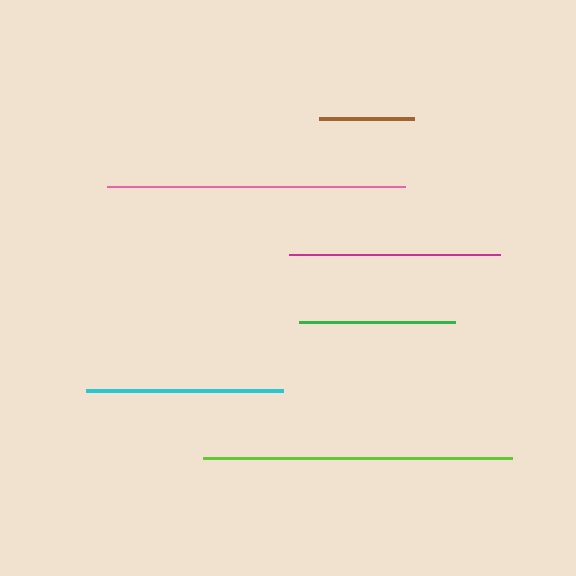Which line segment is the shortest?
The brown line is the shortest at approximately 94 pixels.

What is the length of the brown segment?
The brown segment is approximately 94 pixels long.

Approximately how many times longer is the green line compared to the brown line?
The green line is approximately 1.6 times the length of the brown line.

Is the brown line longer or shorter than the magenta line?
The magenta line is longer than the brown line.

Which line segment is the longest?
The lime line is the longest at approximately 309 pixels.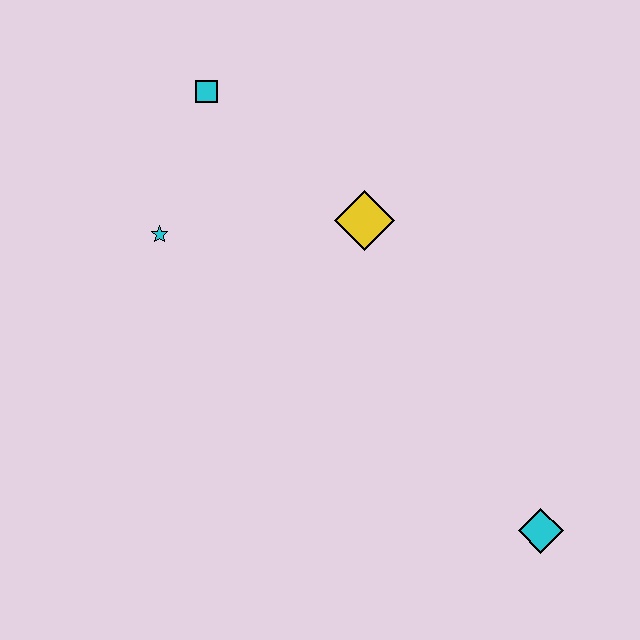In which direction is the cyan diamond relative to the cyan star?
The cyan diamond is to the right of the cyan star.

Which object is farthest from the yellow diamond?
The cyan diamond is farthest from the yellow diamond.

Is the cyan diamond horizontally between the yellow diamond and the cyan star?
No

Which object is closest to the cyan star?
The cyan square is closest to the cyan star.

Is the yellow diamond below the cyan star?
No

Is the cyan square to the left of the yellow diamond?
Yes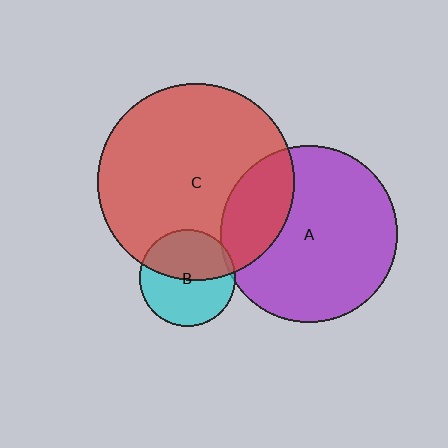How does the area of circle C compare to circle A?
Approximately 1.2 times.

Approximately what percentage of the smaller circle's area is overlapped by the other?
Approximately 50%.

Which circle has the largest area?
Circle C (red).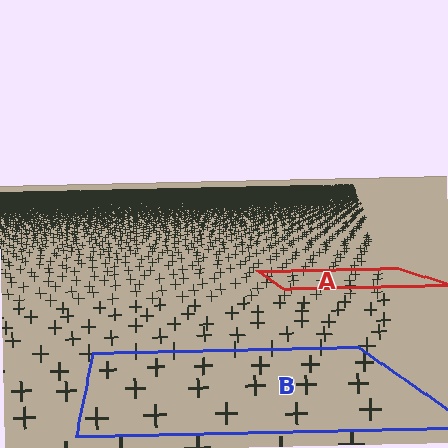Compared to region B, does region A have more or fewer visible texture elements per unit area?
Region A has more texture elements per unit area — they are packed more densely because it is farther away.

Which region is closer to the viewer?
Region B is closer. The texture elements there are larger and more spread out.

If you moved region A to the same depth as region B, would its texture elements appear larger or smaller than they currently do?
They would appear larger. At a closer depth, the same texture elements are projected at a bigger on-screen size.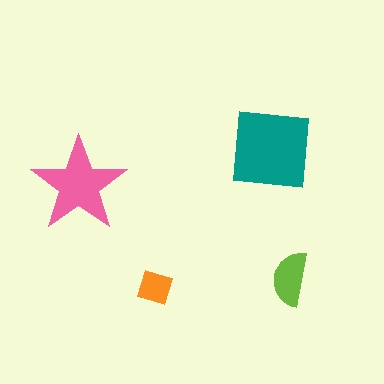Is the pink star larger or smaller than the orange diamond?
Larger.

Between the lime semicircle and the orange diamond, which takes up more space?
The lime semicircle.